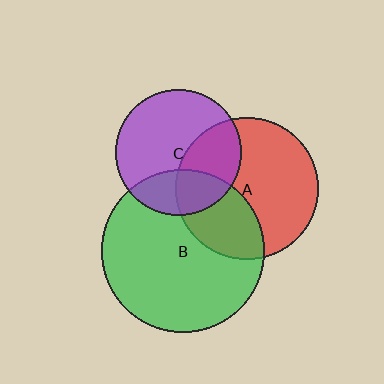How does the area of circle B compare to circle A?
Approximately 1.3 times.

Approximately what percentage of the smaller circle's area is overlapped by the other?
Approximately 25%.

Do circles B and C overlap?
Yes.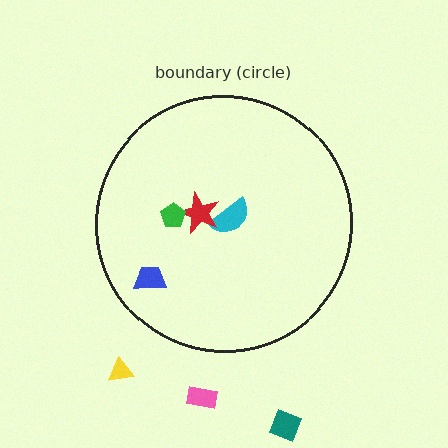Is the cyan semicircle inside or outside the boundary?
Inside.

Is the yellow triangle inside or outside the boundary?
Outside.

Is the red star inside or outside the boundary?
Inside.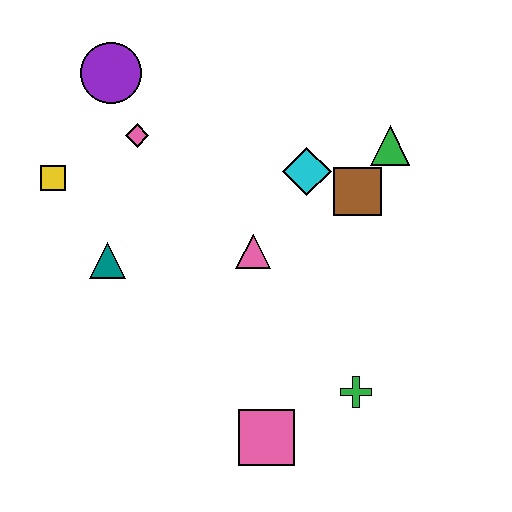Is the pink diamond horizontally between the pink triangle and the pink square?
No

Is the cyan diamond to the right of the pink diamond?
Yes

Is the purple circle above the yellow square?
Yes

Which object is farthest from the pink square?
The purple circle is farthest from the pink square.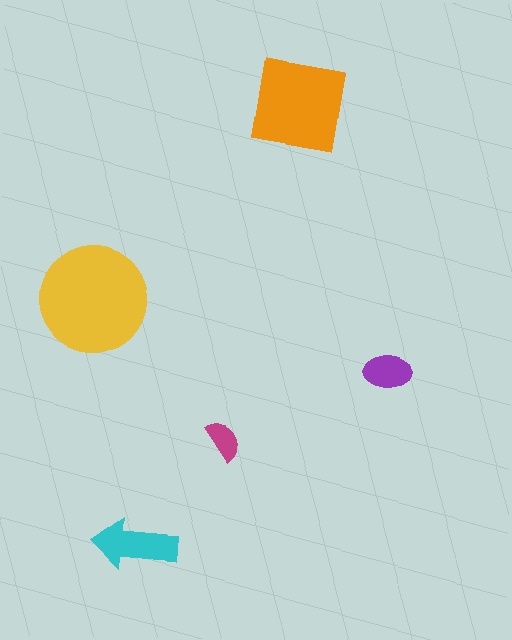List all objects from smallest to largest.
The magenta semicircle, the purple ellipse, the cyan arrow, the orange square, the yellow circle.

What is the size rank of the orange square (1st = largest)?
2nd.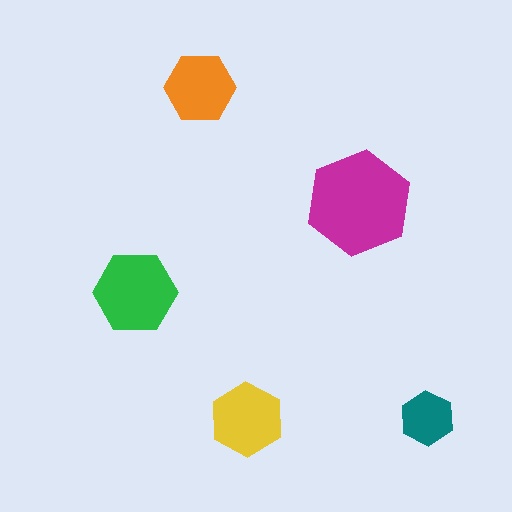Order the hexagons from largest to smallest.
the magenta one, the green one, the yellow one, the orange one, the teal one.